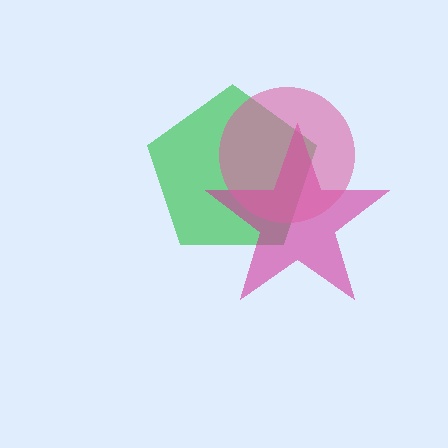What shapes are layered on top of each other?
The layered shapes are: a green pentagon, a magenta star, a pink circle.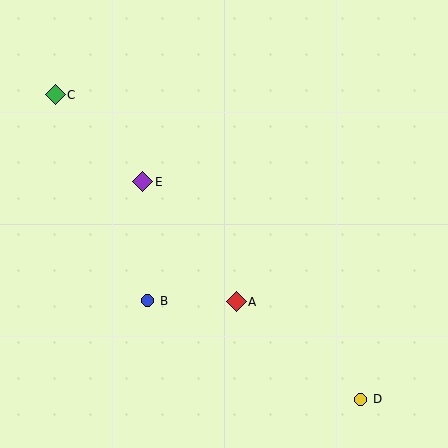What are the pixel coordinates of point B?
Point B is at (148, 301).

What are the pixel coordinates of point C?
Point C is at (55, 95).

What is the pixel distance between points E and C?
The distance between E and C is 124 pixels.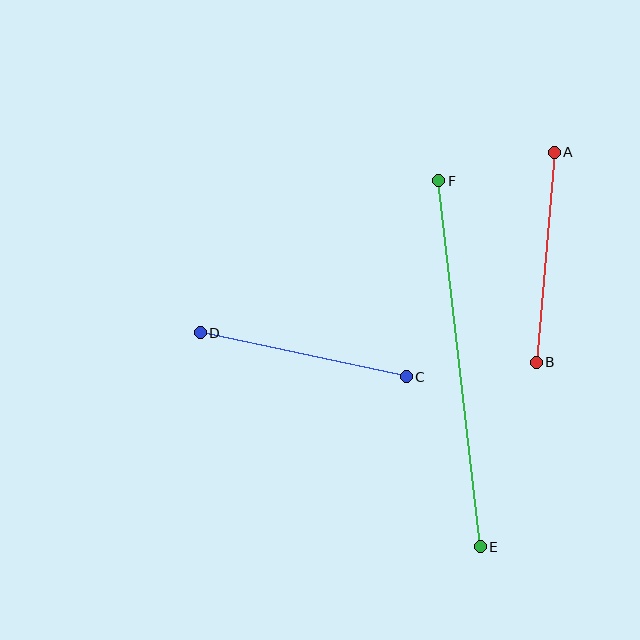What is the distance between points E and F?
The distance is approximately 368 pixels.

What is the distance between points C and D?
The distance is approximately 211 pixels.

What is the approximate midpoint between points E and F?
The midpoint is at approximately (459, 364) pixels.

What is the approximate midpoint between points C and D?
The midpoint is at approximately (303, 355) pixels.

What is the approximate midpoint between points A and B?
The midpoint is at approximately (545, 257) pixels.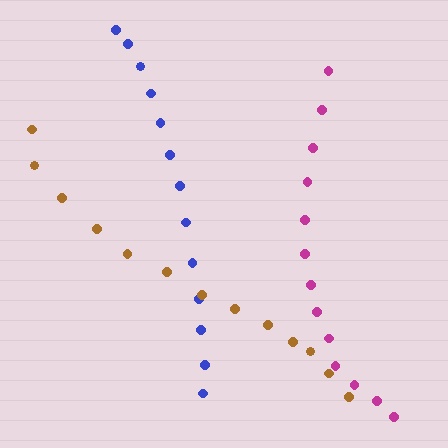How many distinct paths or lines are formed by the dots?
There are 3 distinct paths.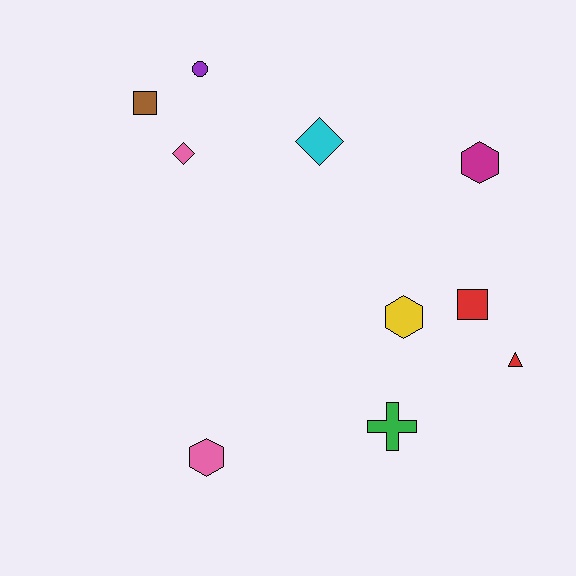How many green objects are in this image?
There is 1 green object.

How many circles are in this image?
There is 1 circle.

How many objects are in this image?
There are 10 objects.